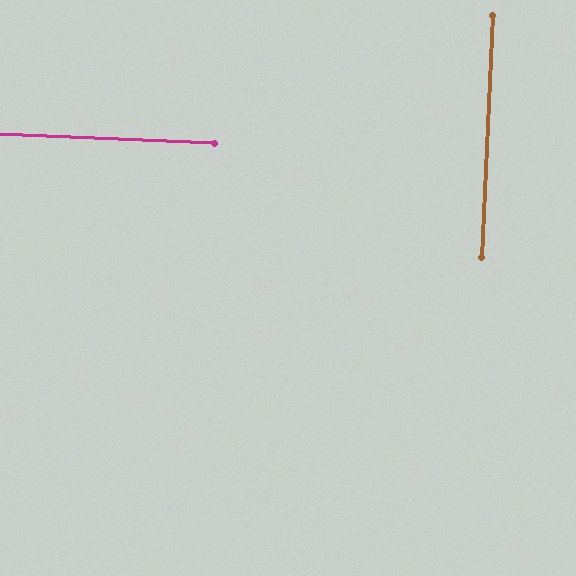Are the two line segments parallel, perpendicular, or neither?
Perpendicular — they meet at approximately 89°.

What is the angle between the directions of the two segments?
Approximately 89 degrees.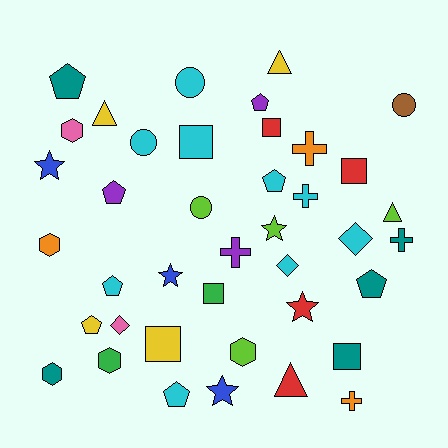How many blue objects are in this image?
There are 3 blue objects.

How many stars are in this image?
There are 5 stars.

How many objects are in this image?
There are 40 objects.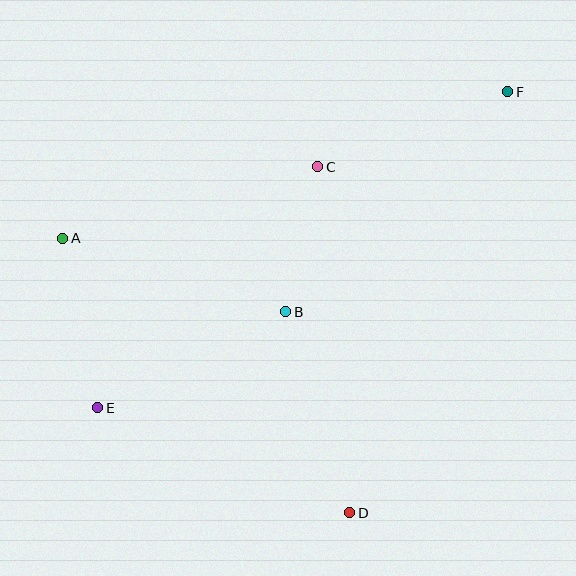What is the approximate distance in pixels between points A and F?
The distance between A and F is approximately 469 pixels.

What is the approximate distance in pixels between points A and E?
The distance between A and E is approximately 173 pixels.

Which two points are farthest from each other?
Points E and F are farthest from each other.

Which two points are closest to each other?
Points B and C are closest to each other.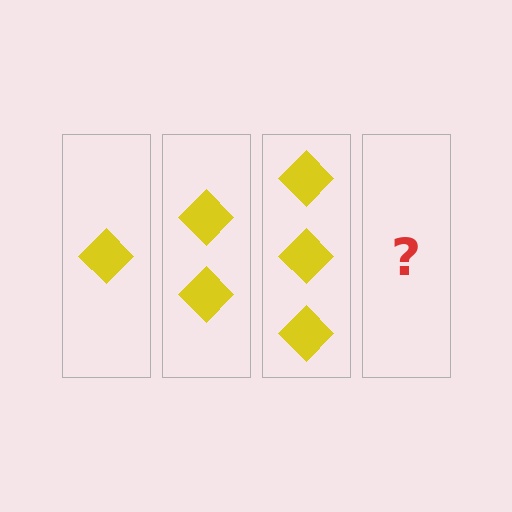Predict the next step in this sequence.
The next step is 4 diamonds.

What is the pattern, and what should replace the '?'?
The pattern is that each step adds one more diamond. The '?' should be 4 diamonds.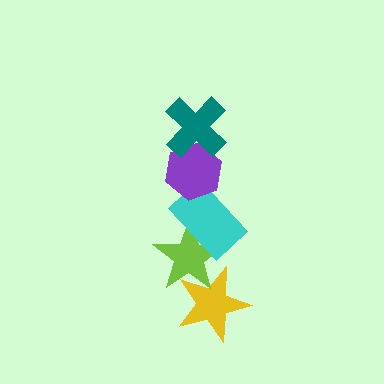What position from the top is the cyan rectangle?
The cyan rectangle is 3rd from the top.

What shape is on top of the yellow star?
The lime star is on top of the yellow star.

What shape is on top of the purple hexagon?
The teal cross is on top of the purple hexagon.